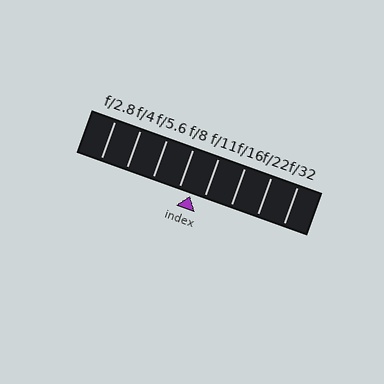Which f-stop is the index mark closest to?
The index mark is closest to f/8.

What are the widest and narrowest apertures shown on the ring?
The widest aperture shown is f/2.8 and the narrowest is f/32.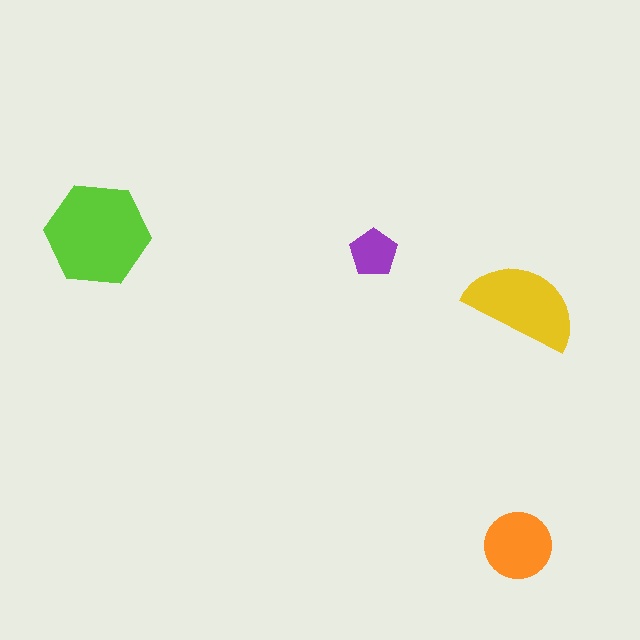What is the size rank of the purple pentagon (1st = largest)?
4th.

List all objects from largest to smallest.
The lime hexagon, the yellow semicircle, the orange circle, the purple pentagon.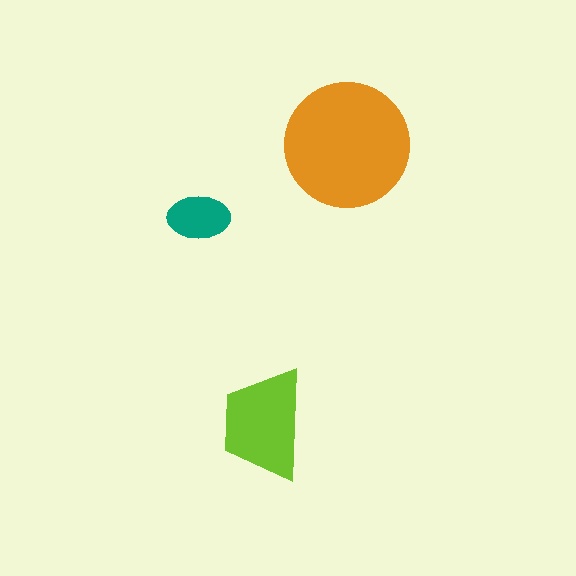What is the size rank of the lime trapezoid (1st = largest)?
2nd.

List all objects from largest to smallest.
The orange circle, the lime trapezoid, the teal ellipse.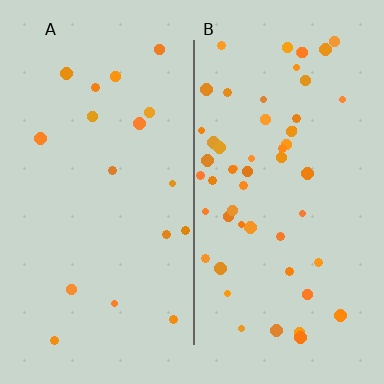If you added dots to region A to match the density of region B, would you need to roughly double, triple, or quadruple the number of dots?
Approximately triple.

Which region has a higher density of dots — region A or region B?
B (the right).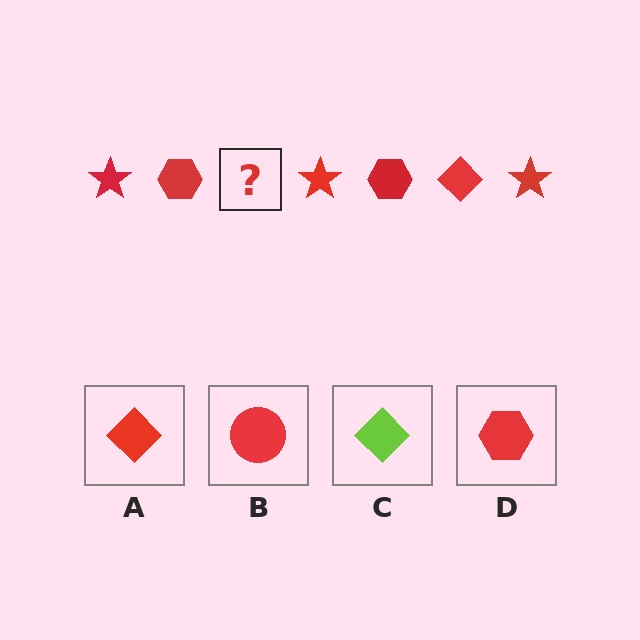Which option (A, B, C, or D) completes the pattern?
A.